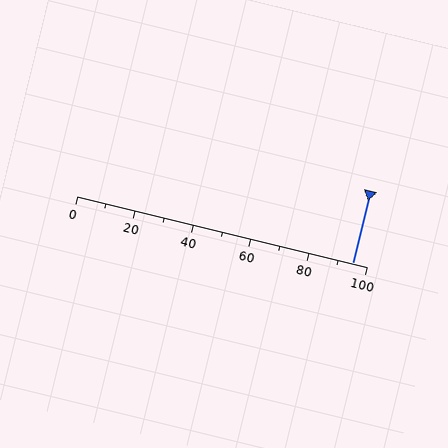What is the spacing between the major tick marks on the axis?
The major ticks are spaced 20 apart.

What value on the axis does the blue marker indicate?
The marker indicates approximately 95.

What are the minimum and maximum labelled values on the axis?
The axis runs from 0 to 100.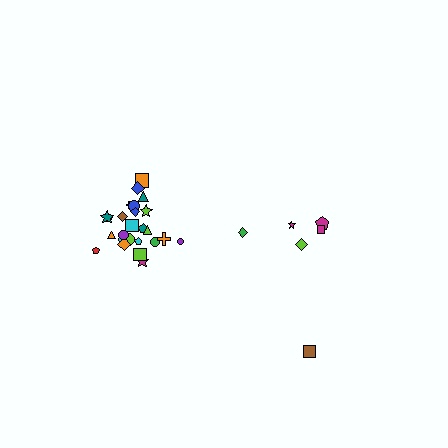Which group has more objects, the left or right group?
The left group.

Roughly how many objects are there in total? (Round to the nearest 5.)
Roughly 30 objects in total.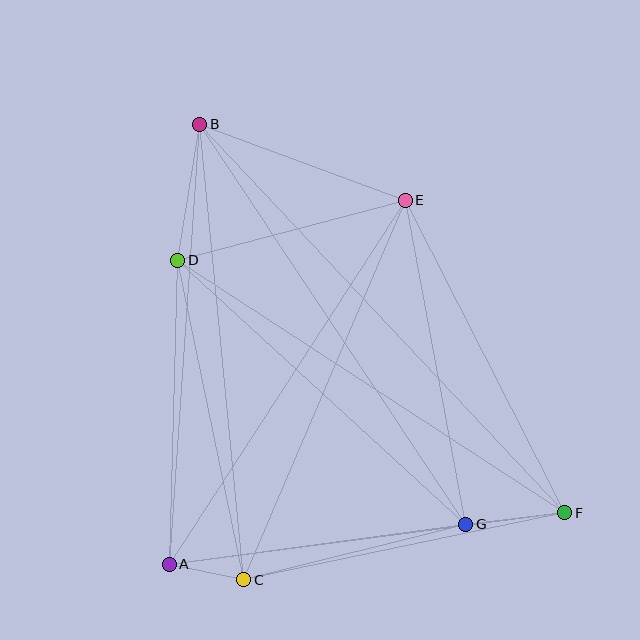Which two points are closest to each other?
Points A and C are closest to each other.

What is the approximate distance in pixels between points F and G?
The distance between F and G is approximately 99 pixels.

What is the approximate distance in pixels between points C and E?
The distance between C and E is approximately 413 pixels.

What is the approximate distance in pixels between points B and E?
The distance between B and E is approximately 219 pixels.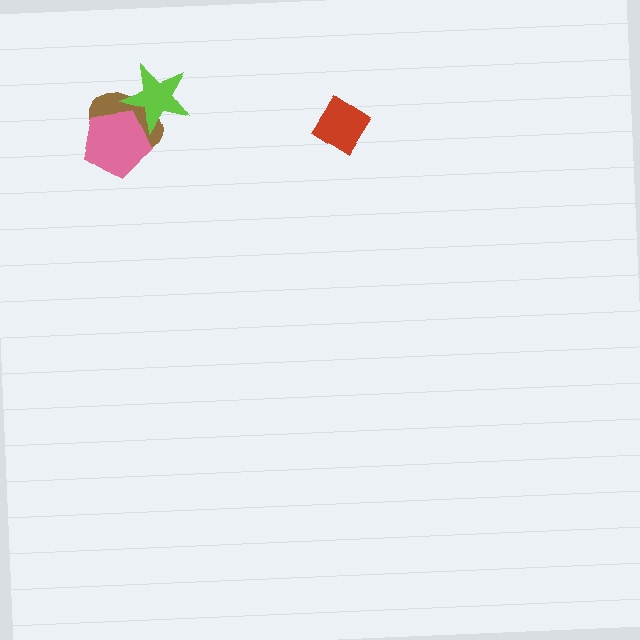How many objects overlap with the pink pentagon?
2 objects overlap with the pink pentagon.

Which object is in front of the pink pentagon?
The lime star is in front of the pink pentagon.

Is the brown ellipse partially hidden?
Yes, it is partially covered by another shape.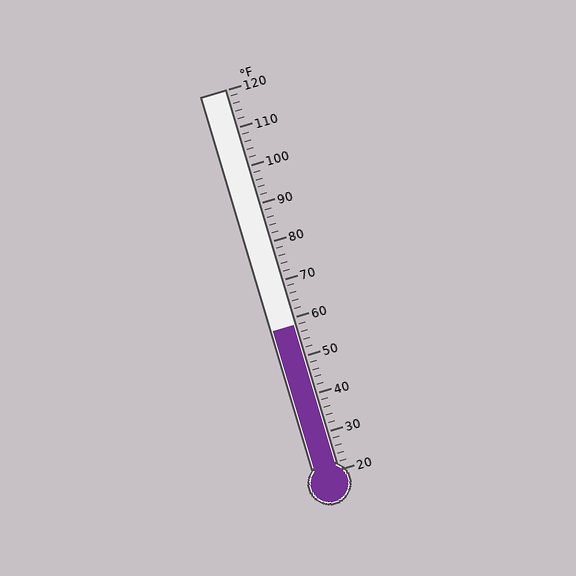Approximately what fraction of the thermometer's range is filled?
The thermometer is filled to approximately 40% of its range.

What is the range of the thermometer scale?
The thermometer scale ranges from 20°F to 120°F.